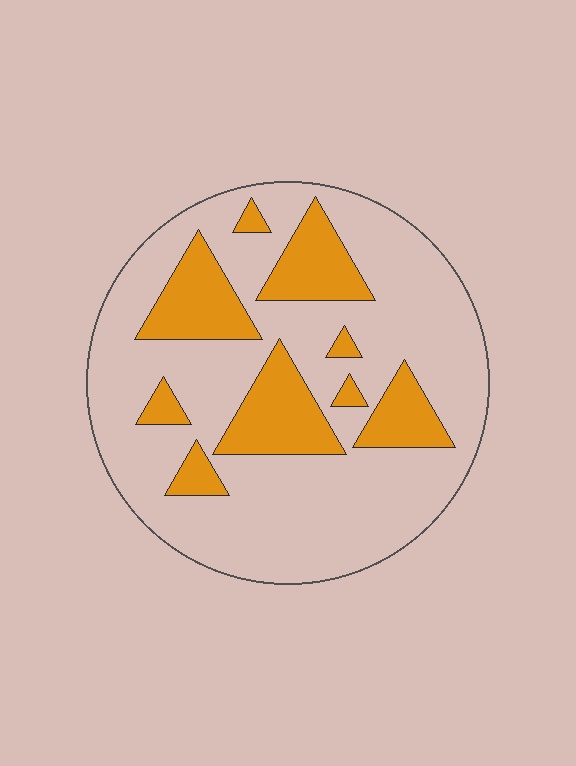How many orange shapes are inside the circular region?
9.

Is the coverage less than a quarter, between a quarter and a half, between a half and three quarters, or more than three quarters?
Less than a quarter.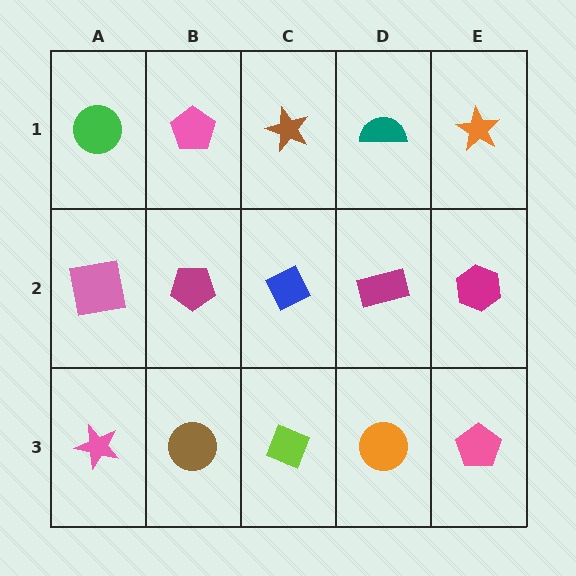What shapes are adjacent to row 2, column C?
A brown star (row 1, column C), a lime diamond (row 3, column C), a magenta pentagon (row 2, column B), a magenta rectangle (row 2, column D).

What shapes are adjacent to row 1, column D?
A magenta rectangle (row 2, column D), a brown star (row 1, column C), an orange star (row 1, column E).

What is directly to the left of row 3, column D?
A lime diamond.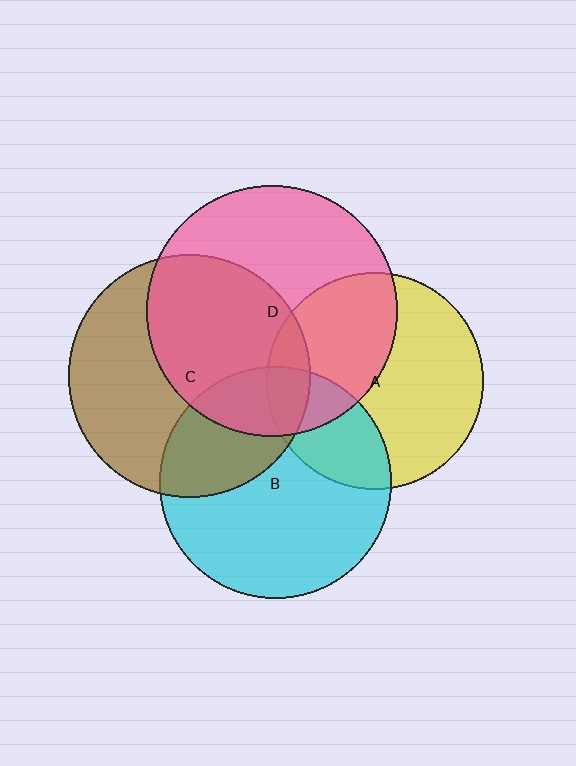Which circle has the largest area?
Circle D (pink).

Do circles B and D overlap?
Yes.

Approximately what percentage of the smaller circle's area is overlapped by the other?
Approximately 20%.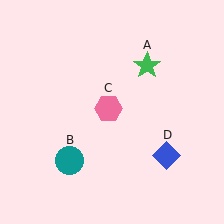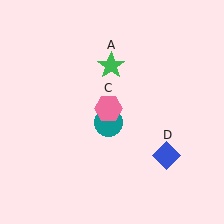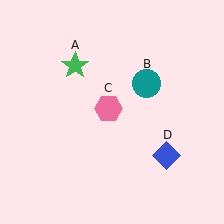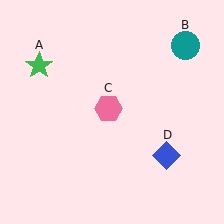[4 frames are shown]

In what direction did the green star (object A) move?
The green star (object A) moved left.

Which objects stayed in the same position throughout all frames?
Pink hexagon (object C) and blue diamond (object D) remained stationary.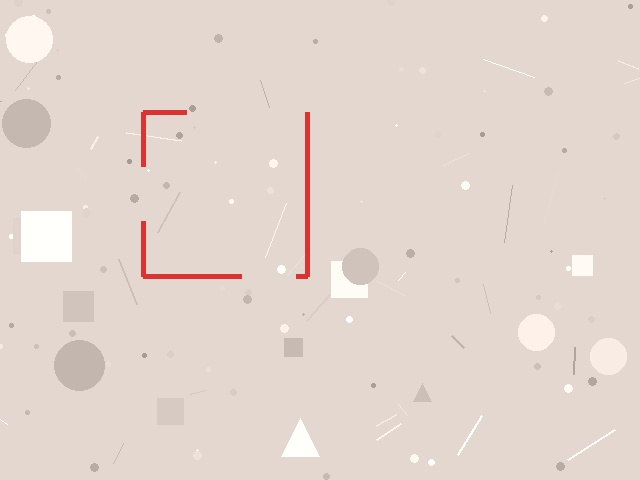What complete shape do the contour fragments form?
The contour fragments form a square.